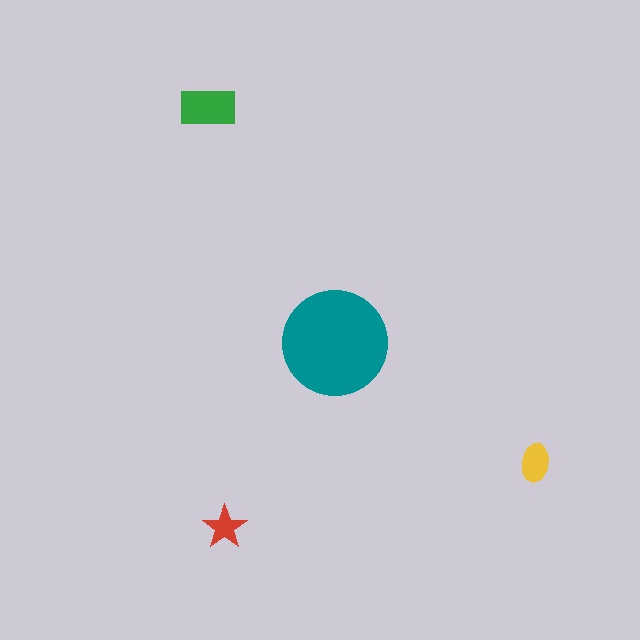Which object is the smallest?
The red star.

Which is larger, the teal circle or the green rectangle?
The teal circle.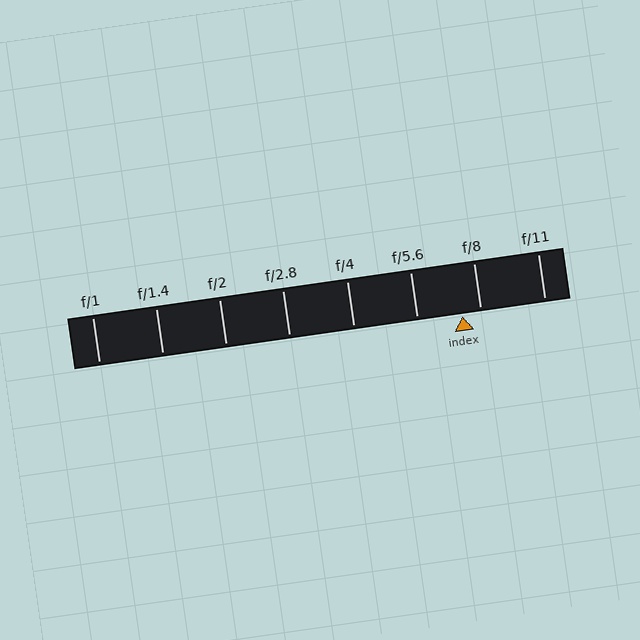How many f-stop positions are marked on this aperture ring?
There are 8 f-stop positions marked.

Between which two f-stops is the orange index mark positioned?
The index mark is between f/5.6 and f/8.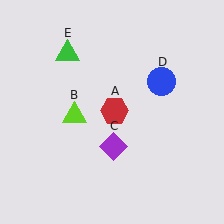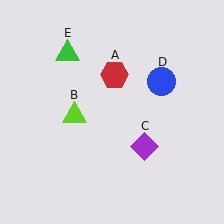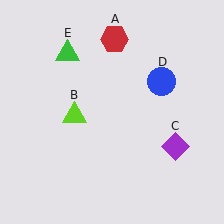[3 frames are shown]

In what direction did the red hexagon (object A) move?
The red hexagon (object A) moved up.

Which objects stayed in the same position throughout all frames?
Lime triangle (object B) and blue circle (object D) and green triangle (object E) remained stationary.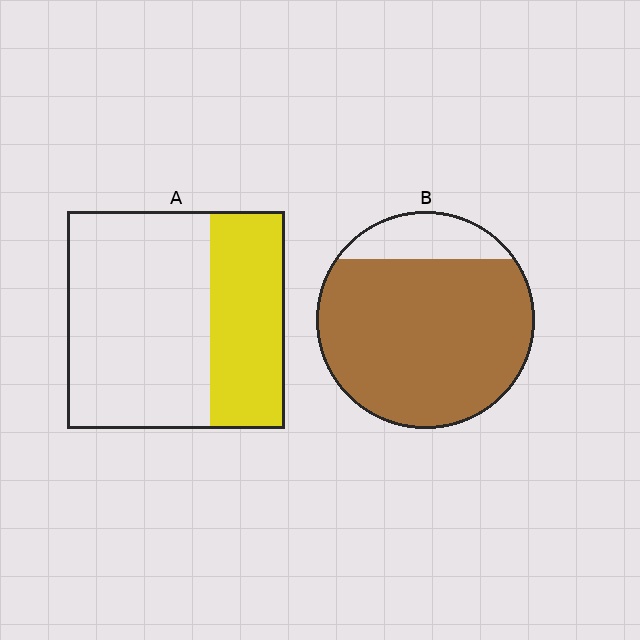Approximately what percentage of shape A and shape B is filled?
A is approximately 35% and B is approximately 85%.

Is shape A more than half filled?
No.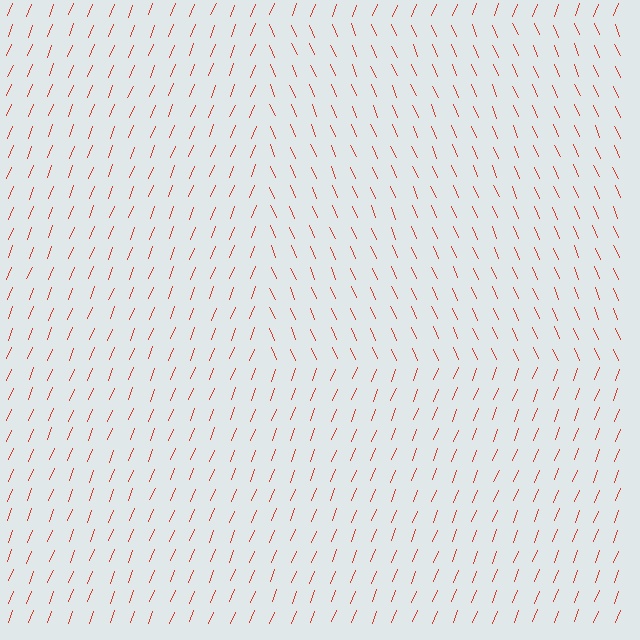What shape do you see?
I see a rectangle.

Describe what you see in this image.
The image is filled with small red line segments. A rectangle region in the image has lines oriented differently from the surrounding lines, creating a visible texture boundary.